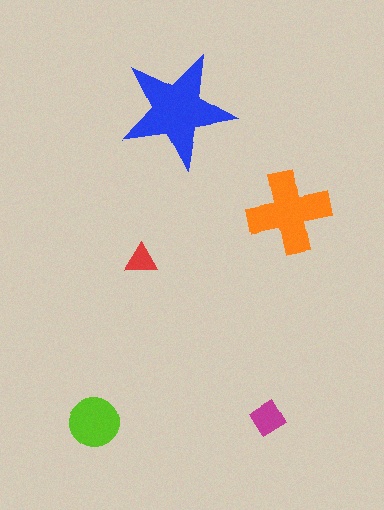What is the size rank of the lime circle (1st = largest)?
3rd.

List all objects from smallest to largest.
The red triangle, the magenta diamond, the lime circle, the orange cross, the blue star.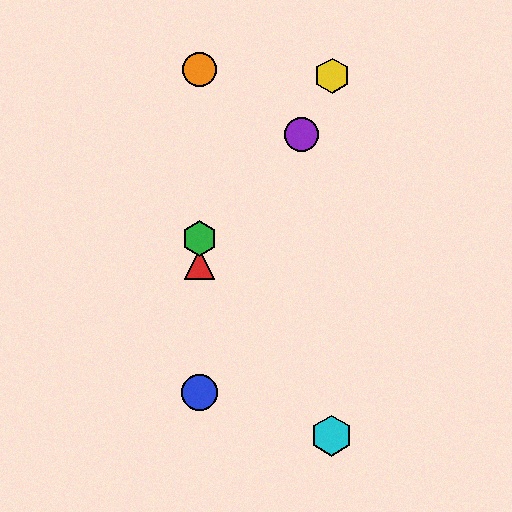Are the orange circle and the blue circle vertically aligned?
Yes, both are at x≈200.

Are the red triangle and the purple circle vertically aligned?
No, the red triangle is at x≈200 and the purple circle is at x≈302.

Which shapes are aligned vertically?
The red triangle, the blue circle, the green hexagon, the orange circle are aligned vertically.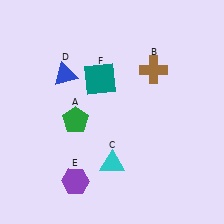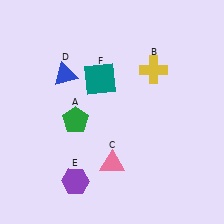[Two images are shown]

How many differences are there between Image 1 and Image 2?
There are 2 differences between the two images.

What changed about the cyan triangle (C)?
In Image 1, C is cyan. In Image 2, it changed to pink.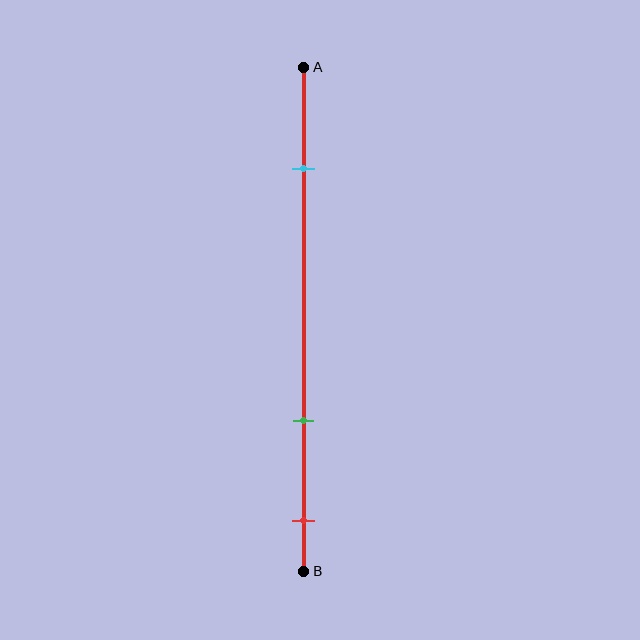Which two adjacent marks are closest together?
The green and red marks are the closest adjacent pair.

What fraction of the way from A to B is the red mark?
The red mark is approximately 90% (0.9) of the way from A to B.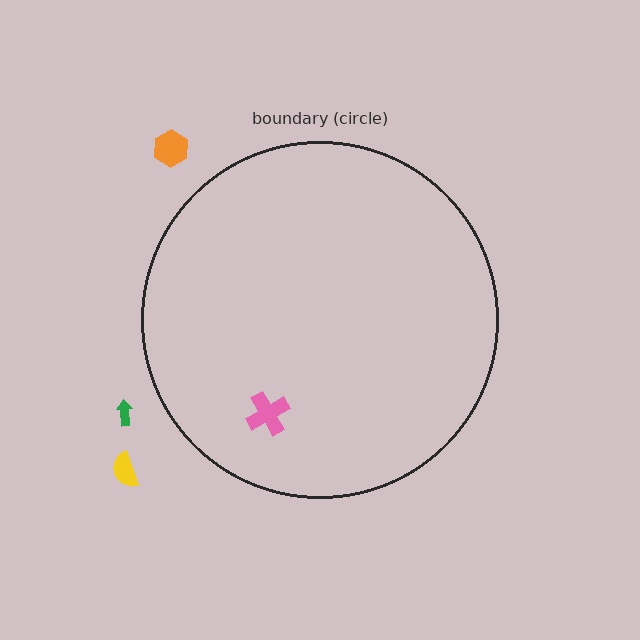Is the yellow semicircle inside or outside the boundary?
Outside.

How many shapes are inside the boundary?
1 inside, 3 outside.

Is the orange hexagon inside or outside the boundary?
Outside.